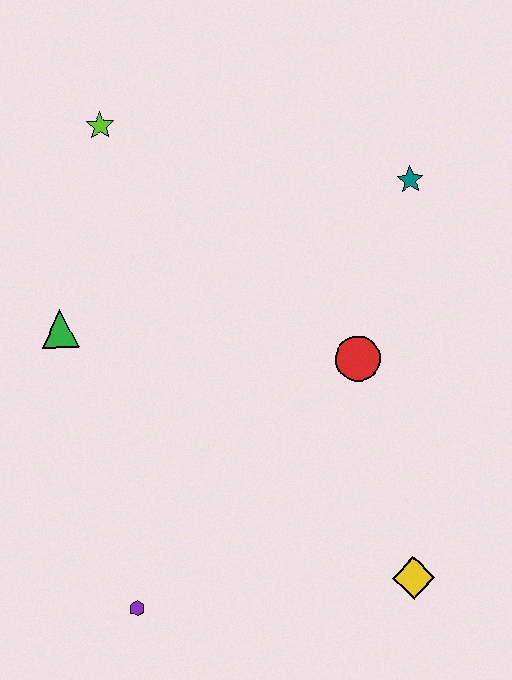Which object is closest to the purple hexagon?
The yellow diamond is closest to the purple hexagon.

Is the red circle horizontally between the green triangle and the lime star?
No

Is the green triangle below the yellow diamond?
No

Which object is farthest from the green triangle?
The yellow diamond is farthest from the green triangle.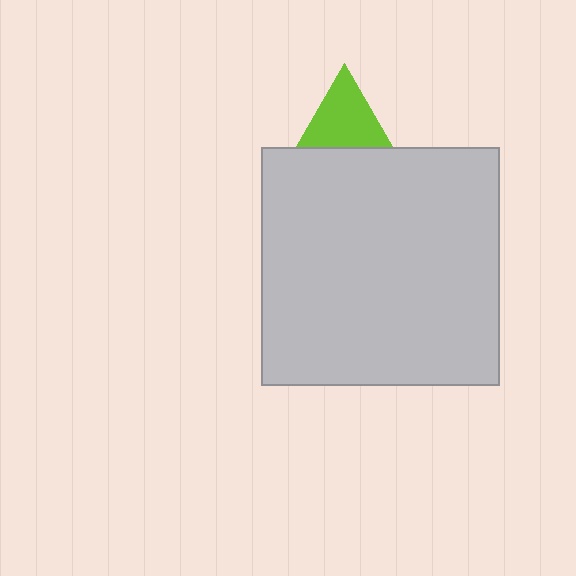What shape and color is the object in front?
The object in front is a light gray square.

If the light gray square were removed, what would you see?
You would see the complete lime triangle.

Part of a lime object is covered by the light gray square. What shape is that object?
It is a triangle.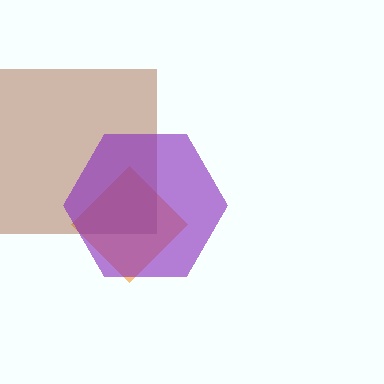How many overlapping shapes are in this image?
There are 3 overlapping shapes in the image.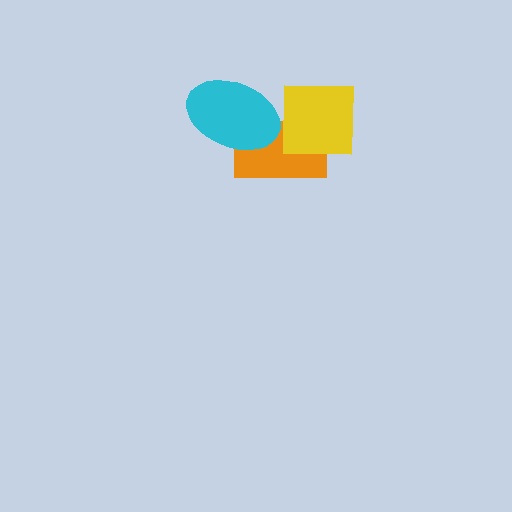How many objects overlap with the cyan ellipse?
2 objects overlap with the cyan ellipse.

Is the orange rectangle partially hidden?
Yes, it is partially covered by another shape.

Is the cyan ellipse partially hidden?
No, no other shape covers it.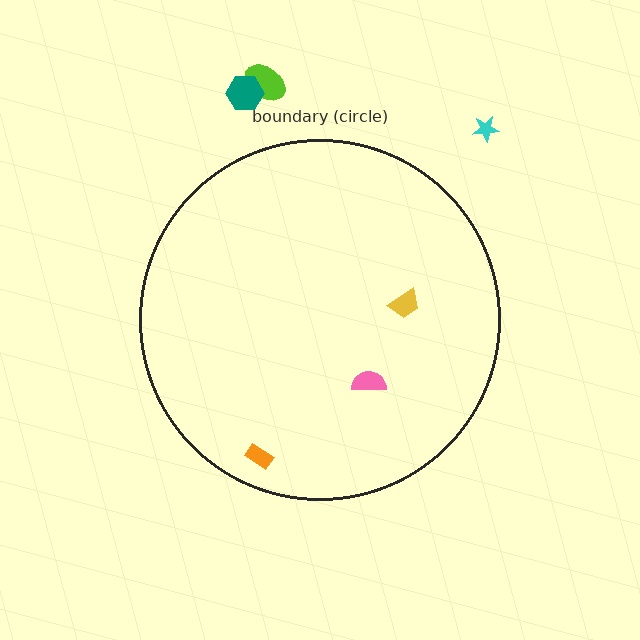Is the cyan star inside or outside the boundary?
Outside.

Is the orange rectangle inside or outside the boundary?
Inside.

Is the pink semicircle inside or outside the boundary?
Inside.